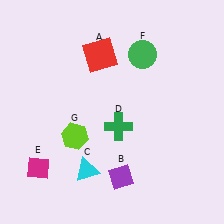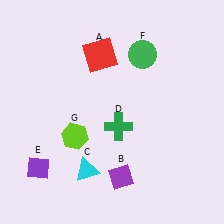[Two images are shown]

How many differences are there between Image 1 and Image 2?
There is 1 difference between the two images.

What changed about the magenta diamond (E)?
In Image 1, E is magenta. In Image 2, it changed to purple.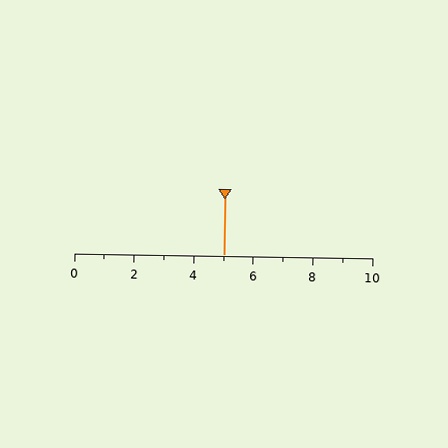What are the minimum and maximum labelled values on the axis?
The axis runs from 0 to 10.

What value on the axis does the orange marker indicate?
The marker indicates approximately 5.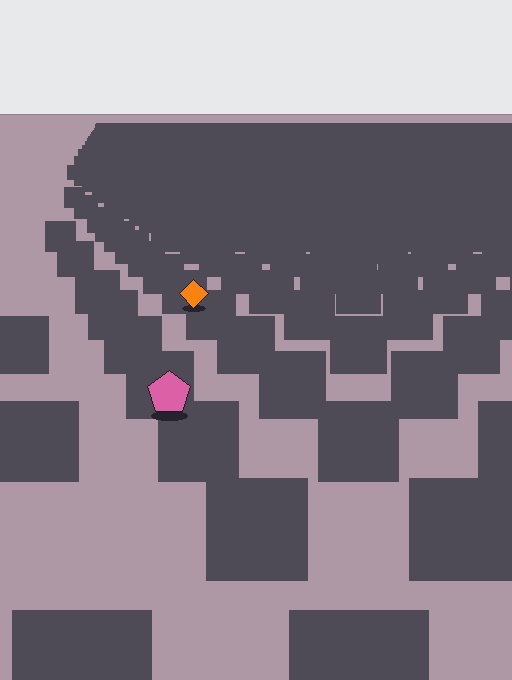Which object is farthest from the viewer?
The orange diamond is farthest from the viewer. It appears smaller and the ground texture around it is denser.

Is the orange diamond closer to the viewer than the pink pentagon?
No. The pink pentagon is closer — you can tell from the texture gradient: the ground texture is coarser near it.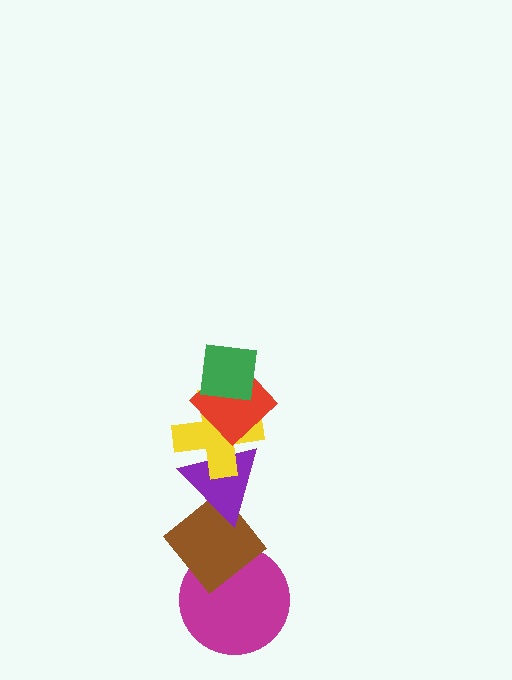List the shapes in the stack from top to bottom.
From top to bottom: the green square, the red diamond, the yellow cross, the purple triangle, the brown diamond, the magenta circle.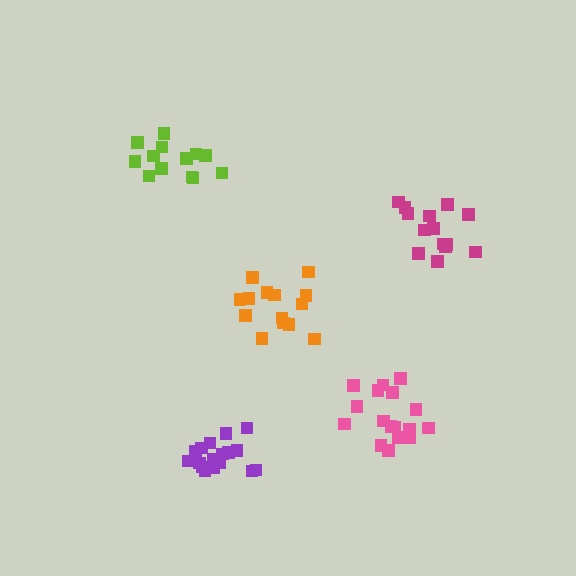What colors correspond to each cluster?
The clusters are colored: magenta, orange, purple, lime, pink.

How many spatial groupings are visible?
There are 5 spatial groupings.